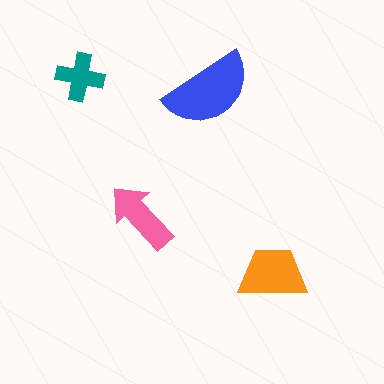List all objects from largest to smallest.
The blue semicircle, the orange trapezoid, the pink arrow, the teal cross.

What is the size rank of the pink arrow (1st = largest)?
3rd.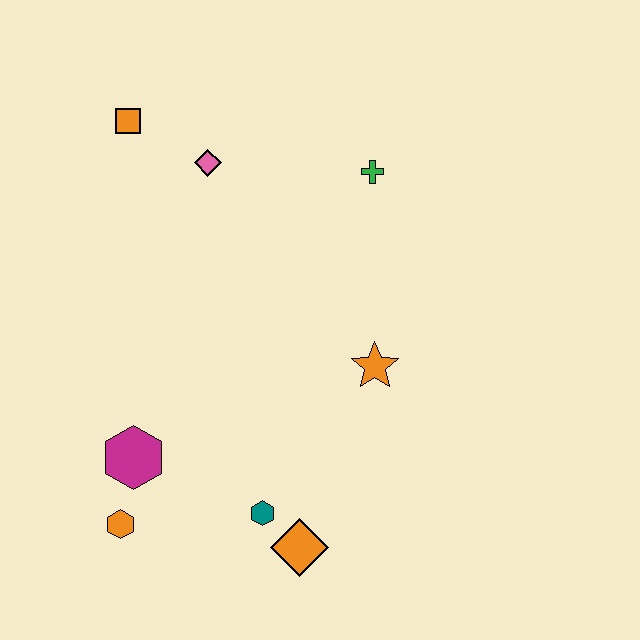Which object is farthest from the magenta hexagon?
The green cross is farthest from the magenta hexagon.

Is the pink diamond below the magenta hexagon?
No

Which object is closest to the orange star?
The teal hexagon is closest to the orange star.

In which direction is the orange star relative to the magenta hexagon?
The orange star is to the right of the magenta hexagon.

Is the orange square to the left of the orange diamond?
Yes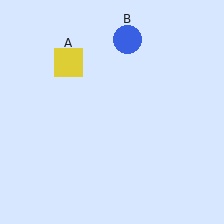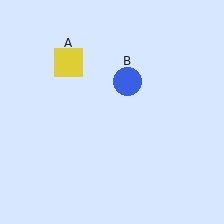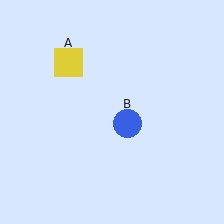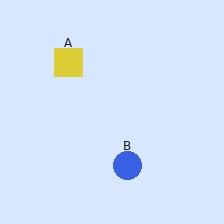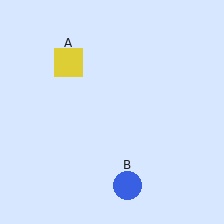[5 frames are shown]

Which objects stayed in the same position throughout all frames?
Yellow square (object A) remained stationary.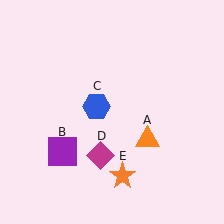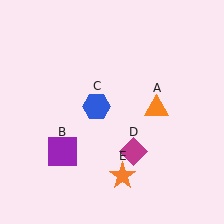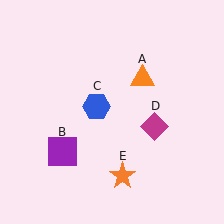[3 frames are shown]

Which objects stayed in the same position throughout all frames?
Purple square (object B) and blue hexagon (object C) and orange star (object E) remained stationary.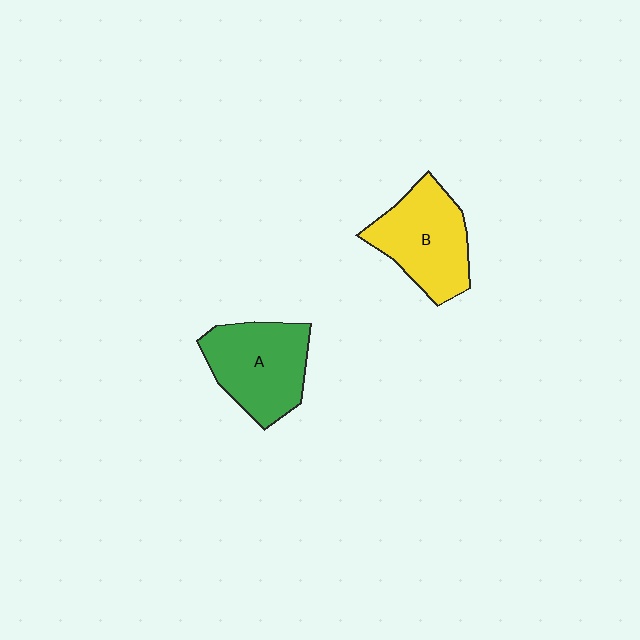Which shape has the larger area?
Shape A (green).